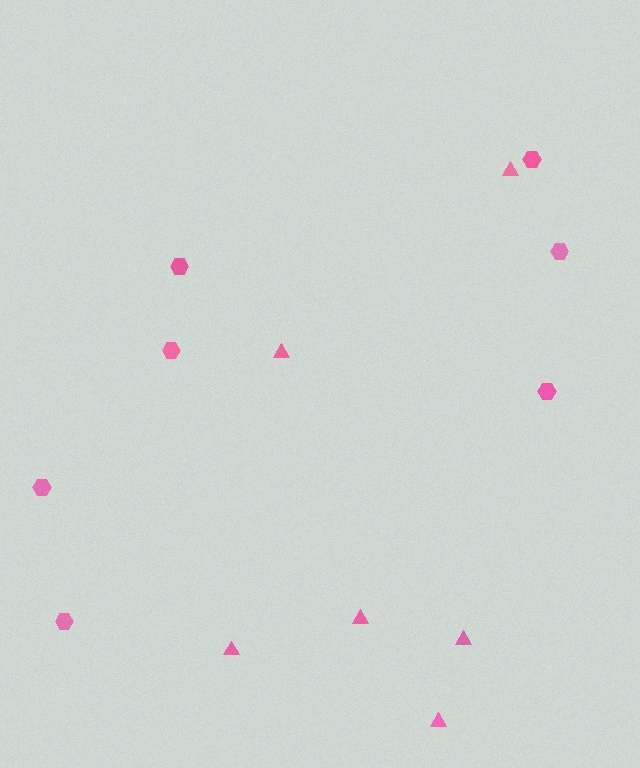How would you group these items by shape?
There are 2 groups: one group of triangles (6) and one group of hexagons (7).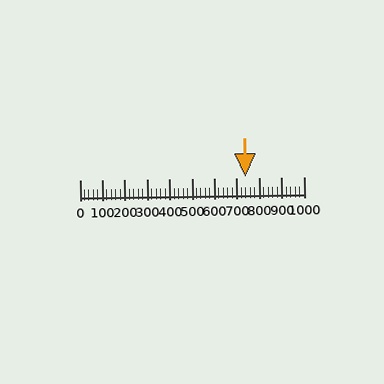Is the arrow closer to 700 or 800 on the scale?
The arrow is closer to 700.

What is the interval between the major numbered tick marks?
The major tick marks are spaced 100 units apart.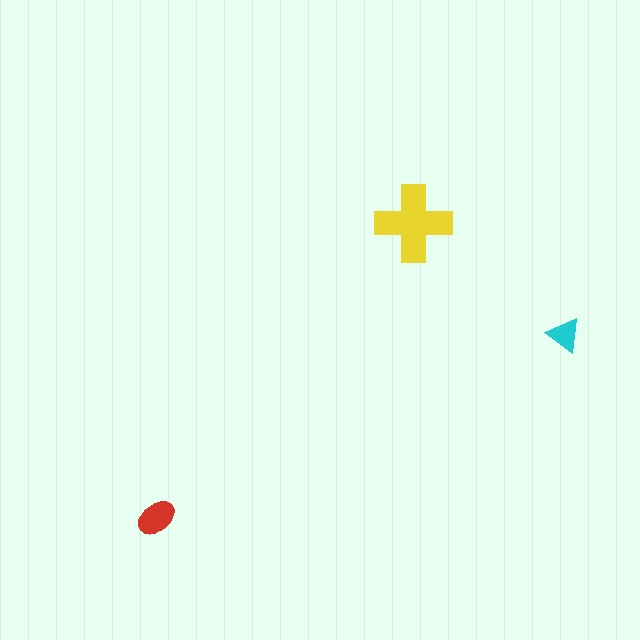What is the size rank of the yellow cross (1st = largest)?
1st.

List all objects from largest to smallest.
The yellow cross, the red ellipse, the cyan triangle.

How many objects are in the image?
There are 3 objects in the image.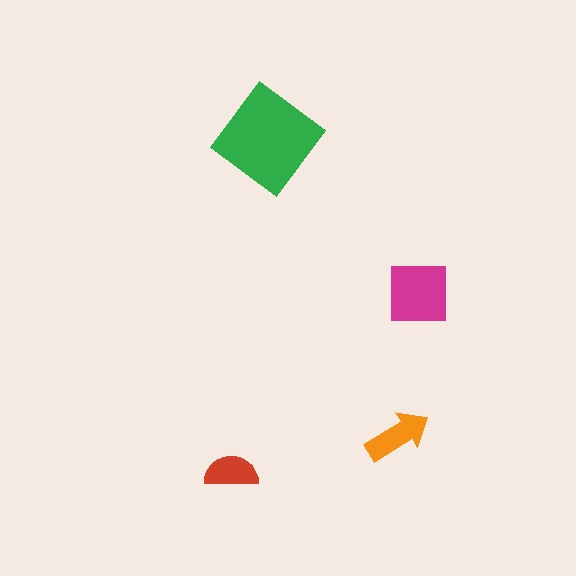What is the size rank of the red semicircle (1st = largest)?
4th.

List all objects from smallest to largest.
The red semicircle, the orange arrow, the magenta square, the green diamond.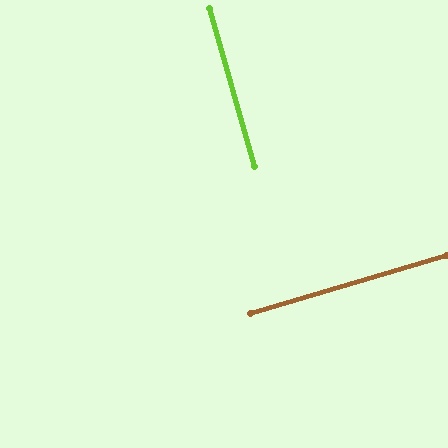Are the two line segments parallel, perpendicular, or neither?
Perpendicular — they meet at approximately 89°.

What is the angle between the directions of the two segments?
Approximately 89 degrees.